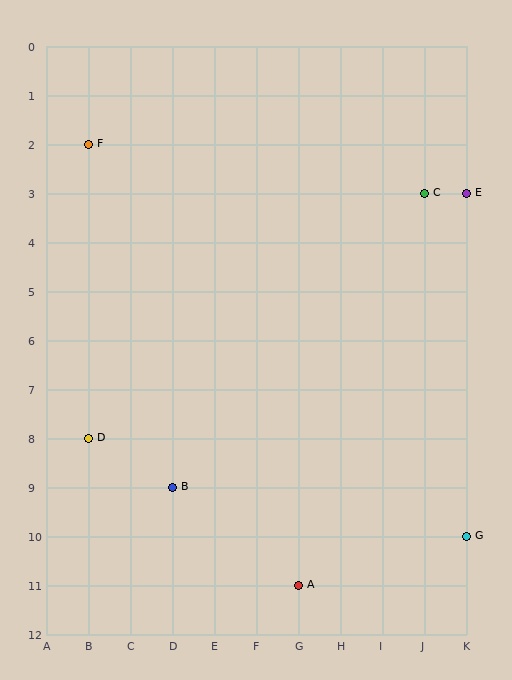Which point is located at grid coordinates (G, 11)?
Point A is at (G, 11).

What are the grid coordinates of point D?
Point D is at grid coordinates (B, 8).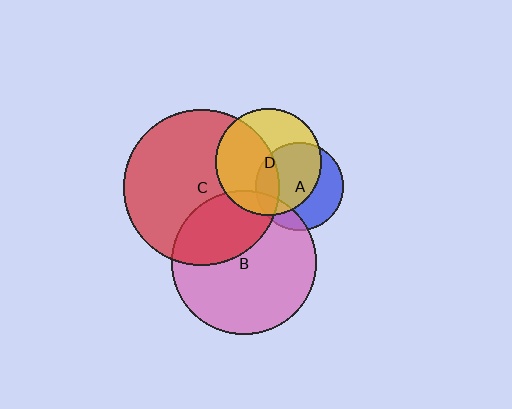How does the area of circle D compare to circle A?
Approximately 1.5 times.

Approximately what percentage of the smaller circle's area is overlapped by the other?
Approximately 10%.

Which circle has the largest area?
Circle C (red).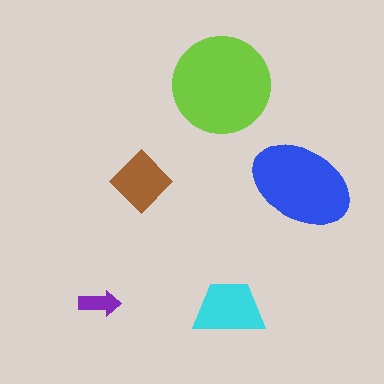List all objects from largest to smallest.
The lime circle, the blue ellipse, the cyan trapezoid, the brown diamond, the purple arrow.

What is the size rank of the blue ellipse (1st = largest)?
2nd.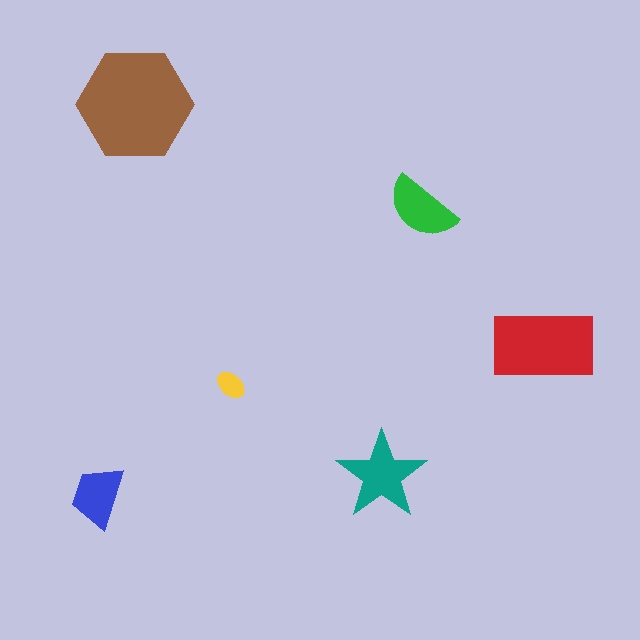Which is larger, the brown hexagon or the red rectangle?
The brown hexagon.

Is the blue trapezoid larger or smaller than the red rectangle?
Smaller.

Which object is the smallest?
The yellow ellipse.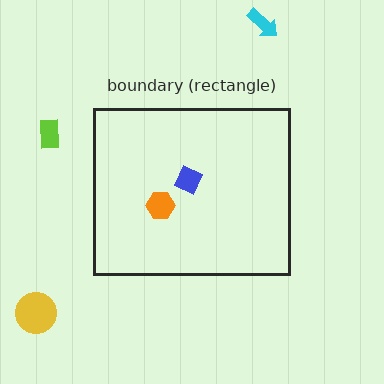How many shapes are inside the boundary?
2 inside, 3 outside.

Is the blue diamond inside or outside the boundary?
Inside.